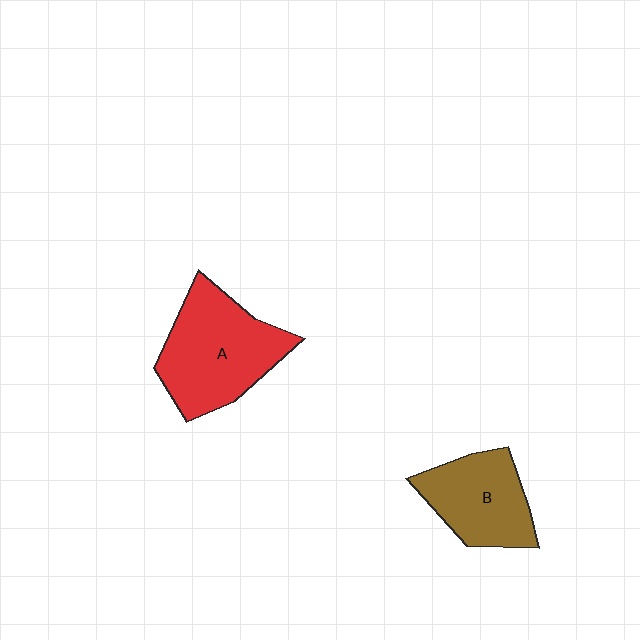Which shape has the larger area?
Shape A (red).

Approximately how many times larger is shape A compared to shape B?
Approximately 1.4 times.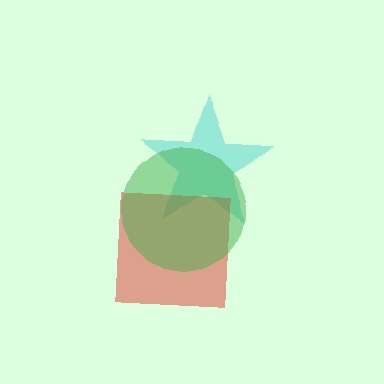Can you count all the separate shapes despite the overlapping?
Yes, there are 3 separate shapes.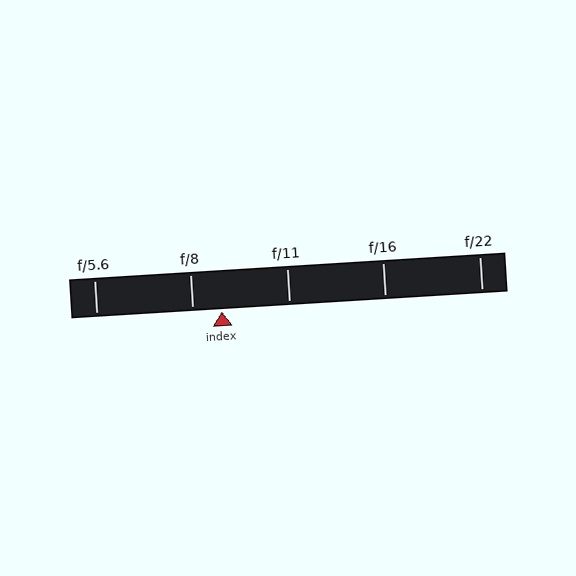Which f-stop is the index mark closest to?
The index mark is closest to f/8.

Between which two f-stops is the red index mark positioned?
The index mark is between f/8 and f/11.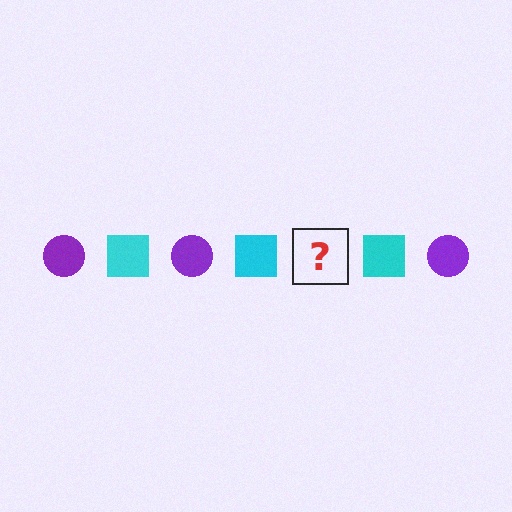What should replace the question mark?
The question mark should be replaced with a purple circle.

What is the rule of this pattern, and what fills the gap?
The rule is that the pattern alternates between purple circle and cyan square. The gap should be filled with a purple circle.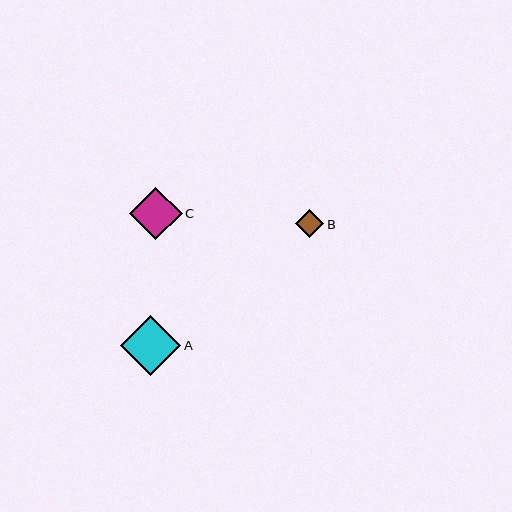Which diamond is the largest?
Diamond A is the largest with a size of approximately 60 pixels.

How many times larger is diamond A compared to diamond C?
Diamond A is approximately 1.2 times the size of diamond C.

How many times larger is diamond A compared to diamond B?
Diamond A is approximately 2.1 times the size of diamond B.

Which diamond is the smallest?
Diamond B is the smallest with a size of approximately 28 pixels.